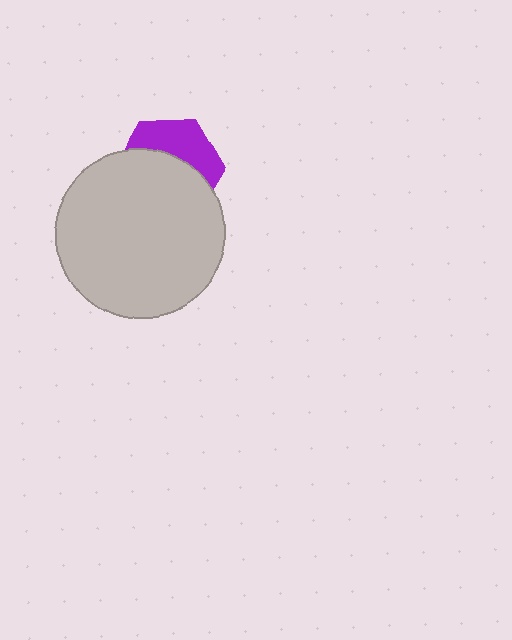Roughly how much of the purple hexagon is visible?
A small part of it is visible (roughly 38%).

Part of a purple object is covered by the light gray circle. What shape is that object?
It is a hexagon.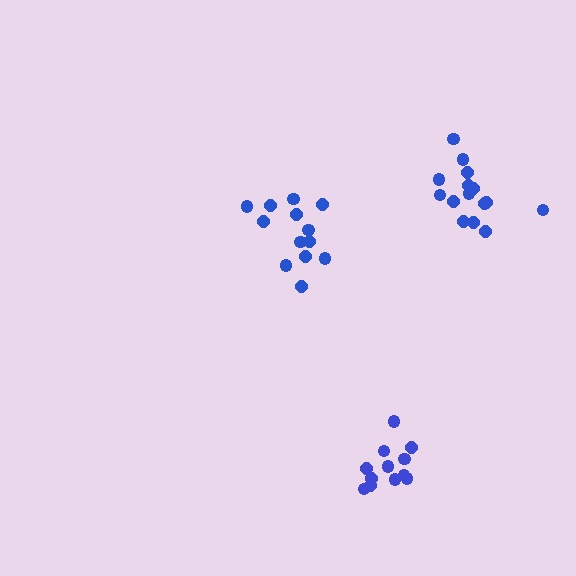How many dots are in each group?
Group 1: 13 dots, Group 2: 15 dots, Group 3: 12 dots (40 total).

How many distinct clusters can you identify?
There are 3 distinct clusters.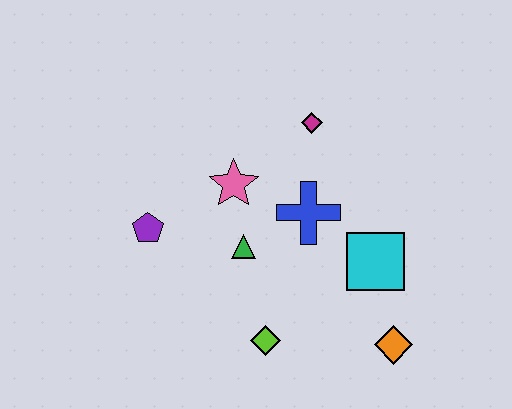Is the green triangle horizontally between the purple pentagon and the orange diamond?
Yes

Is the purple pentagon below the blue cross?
Yes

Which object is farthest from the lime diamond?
The magenta diamond is farthest from the lime diamond.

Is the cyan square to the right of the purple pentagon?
Yes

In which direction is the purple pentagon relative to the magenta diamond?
The purple pentagon is to the left of the magenta diamond.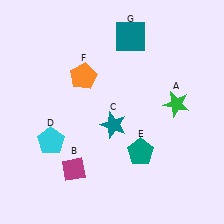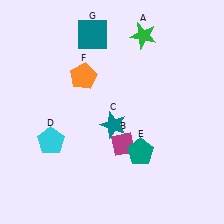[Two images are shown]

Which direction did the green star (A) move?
The green star (A) moved up.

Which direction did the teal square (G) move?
The teal square (G) moved left.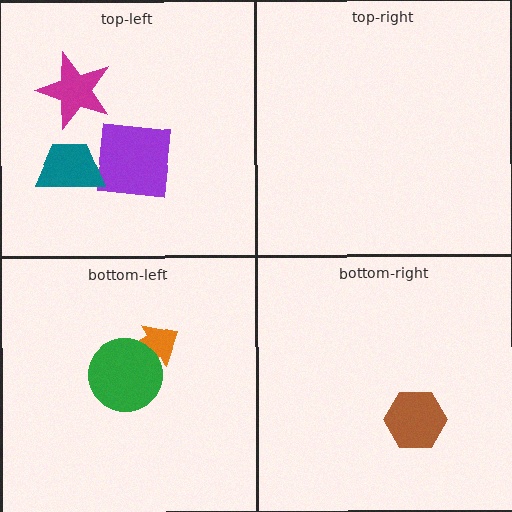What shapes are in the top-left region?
The purple square, the magenta star, the teal trapezoid.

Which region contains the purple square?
The top-left region.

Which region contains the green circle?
The bottom-left region.